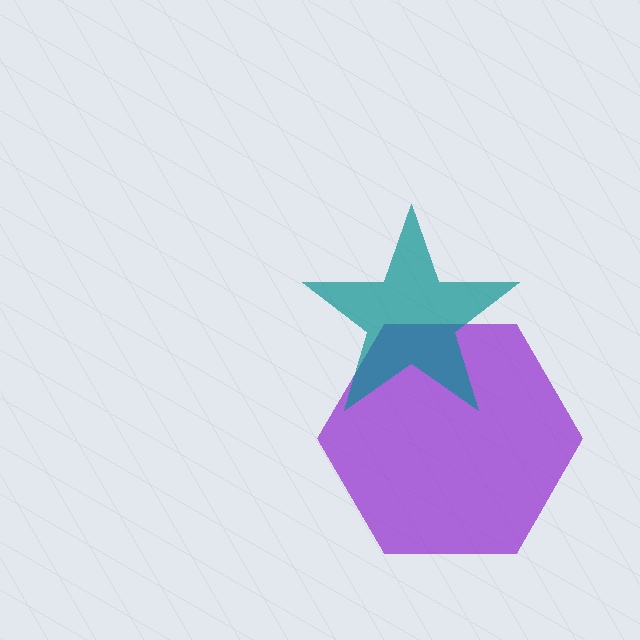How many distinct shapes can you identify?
There are 2 distinct shapes: a purple hexagon, a teal star.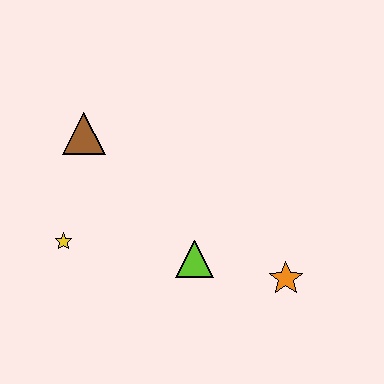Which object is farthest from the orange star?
The brown triangle is farthest from the orange star.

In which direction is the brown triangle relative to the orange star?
The brown triangle is to the left of the orange star.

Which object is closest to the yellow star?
The brown triangle is closest to the yellow star.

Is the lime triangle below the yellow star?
Yes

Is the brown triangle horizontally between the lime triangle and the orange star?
No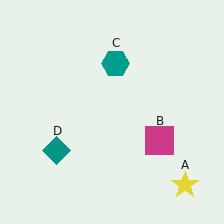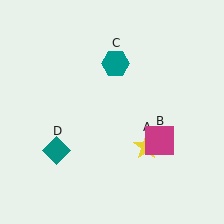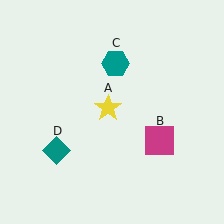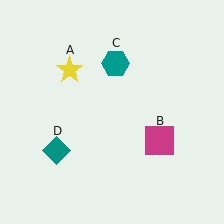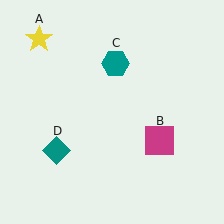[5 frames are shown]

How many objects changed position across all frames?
1 object changed position: yellow star (object A).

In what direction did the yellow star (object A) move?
The yellow star (object A) moved up and to the left.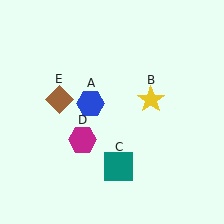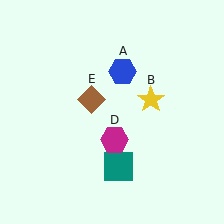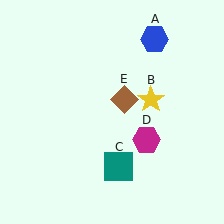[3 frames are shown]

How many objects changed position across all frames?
3 objects changed position: blue hexagon (object A), magenta hexagon (object D), brown diamond (object E).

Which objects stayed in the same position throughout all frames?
Yellow star (object B) and teal square (object C) remained stationary.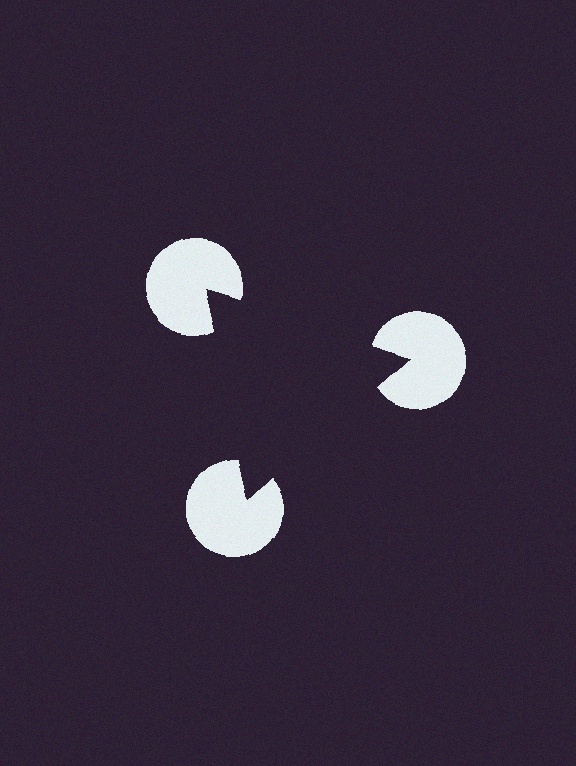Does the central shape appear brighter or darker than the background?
It typically appears slightly darker than the background, even though no actual brightness change is drawn.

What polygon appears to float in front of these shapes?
An illusory triangle — its edges are inferred from the aligned wedge cuts in the pac-man discs, not physically drawn.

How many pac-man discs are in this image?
There are 3 — one at each vertex of the illusory triangle.